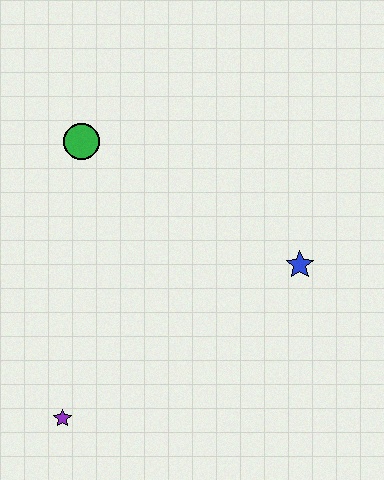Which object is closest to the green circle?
The blue star is closest to the green circle.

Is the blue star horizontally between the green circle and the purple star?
No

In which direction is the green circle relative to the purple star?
The green circle is above the purple star.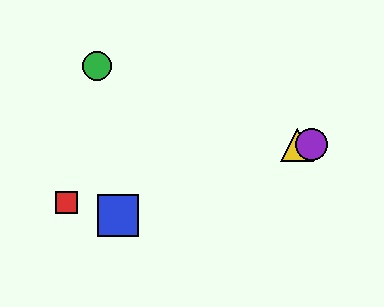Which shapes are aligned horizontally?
The yellow triangle, the purple circle are aligned horizontally.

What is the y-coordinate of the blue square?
The blue square is at y≈216.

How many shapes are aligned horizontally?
2 shapes (the yellow triangle, the purple circle) are aligned horizontally.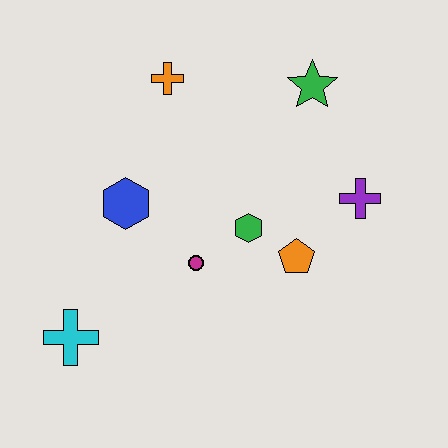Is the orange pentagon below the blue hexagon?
Yes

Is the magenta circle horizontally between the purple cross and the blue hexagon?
Yes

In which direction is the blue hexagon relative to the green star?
The blue hexagon is to the left of the green star.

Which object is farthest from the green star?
The cyan cross is farthest from the green star.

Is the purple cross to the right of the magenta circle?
Yes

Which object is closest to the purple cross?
The orange pentagon is closest to the purple cross.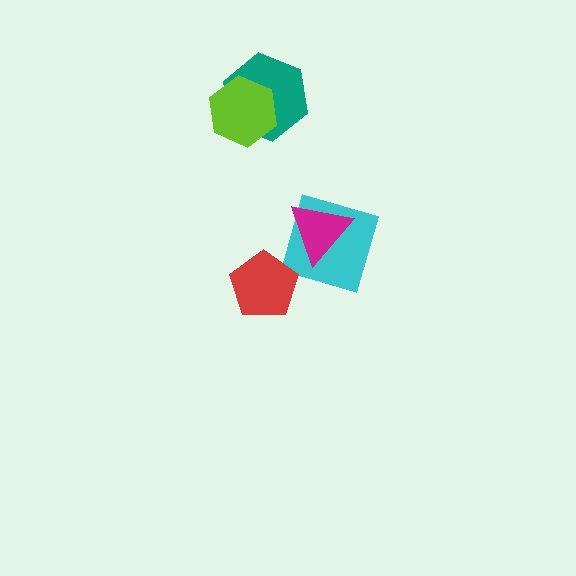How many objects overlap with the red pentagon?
0 objects overlap with the red pentagon.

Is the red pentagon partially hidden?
No, no other shape covers it.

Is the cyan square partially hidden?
Yes, it is partially covered by another shape.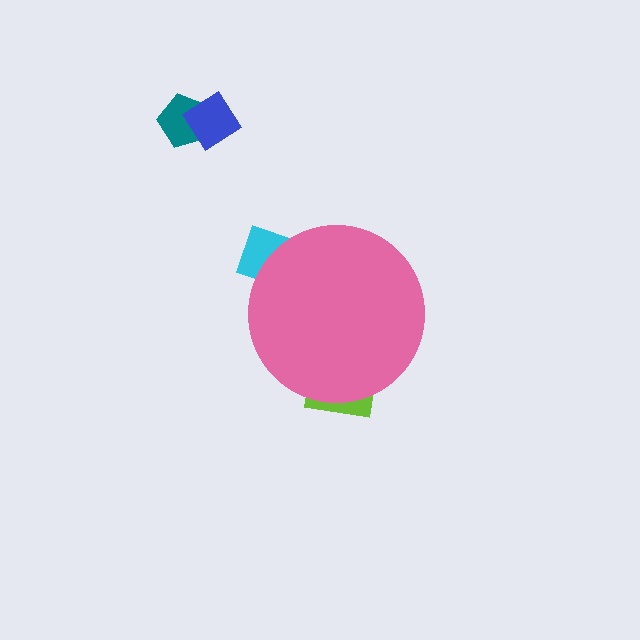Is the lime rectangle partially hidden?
Yes, the lime rectangle is partially hidden behind the pink circle.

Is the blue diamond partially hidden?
No, the blue diamond is fully visible.